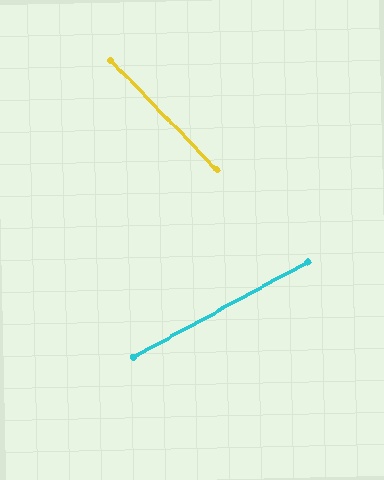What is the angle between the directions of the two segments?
Approximately 75 degrees.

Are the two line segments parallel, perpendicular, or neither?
Neither parallel nor perpendicular — they differ by about 75°.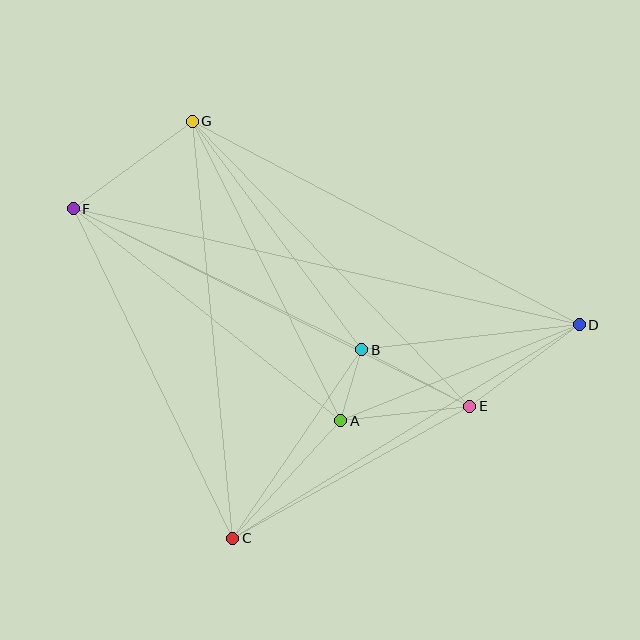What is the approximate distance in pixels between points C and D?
The distance between C and D is approximately 407 pixels.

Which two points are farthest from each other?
Points D and F are farthest from each other.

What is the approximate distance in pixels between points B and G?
The distance between B and G is approximately 284 pixels.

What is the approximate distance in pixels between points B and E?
The distance between B and E is approximately 122 pixels.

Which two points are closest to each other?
Points A and B are closest to each other.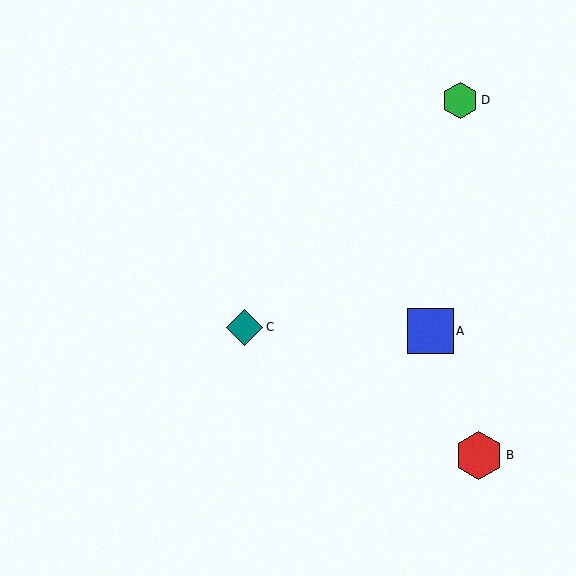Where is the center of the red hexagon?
The center of the red hexagon is at (479, 455).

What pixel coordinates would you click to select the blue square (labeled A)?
Click at (430, 331) to select the blue square A.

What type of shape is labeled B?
Shape B is a red hexagon.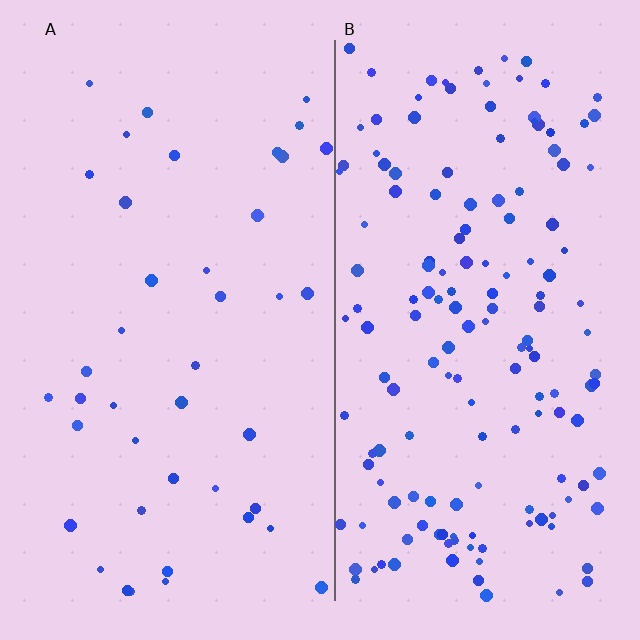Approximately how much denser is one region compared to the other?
Approximately 3.8× — region B over region A.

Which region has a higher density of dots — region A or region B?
B (the right).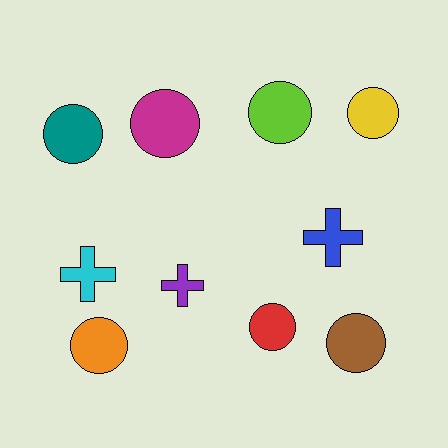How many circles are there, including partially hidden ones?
There are 7 circles.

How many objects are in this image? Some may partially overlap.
There are 10 objects.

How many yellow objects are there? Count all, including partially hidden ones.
There is 1 yellow object.